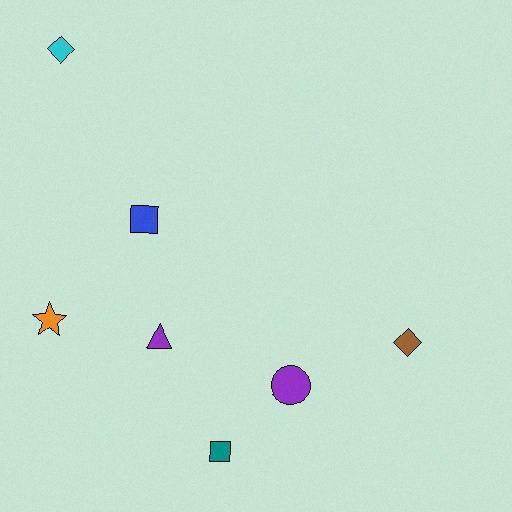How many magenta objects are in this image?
There are no magenta objects.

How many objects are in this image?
There are 7 objects.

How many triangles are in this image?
There is 1 triangle.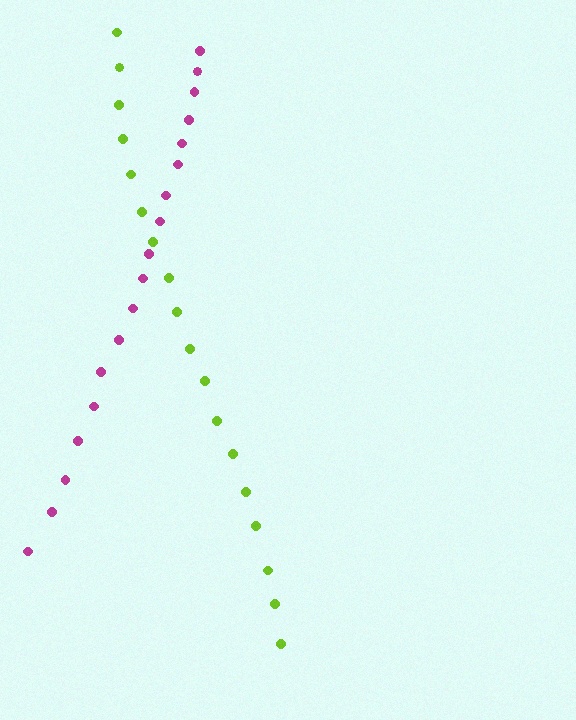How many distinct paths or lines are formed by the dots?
There are 2 distinct paths.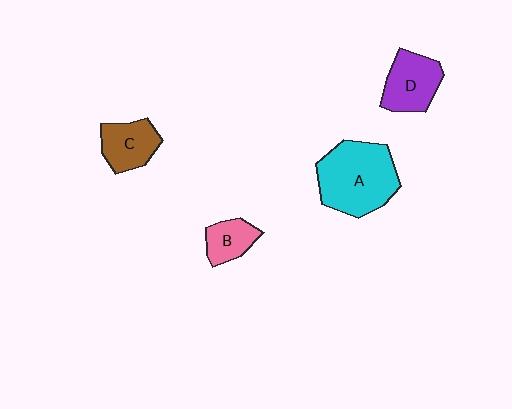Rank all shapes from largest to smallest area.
From largest to smallest: A (cyan), D (purple), C (brown), B (pink).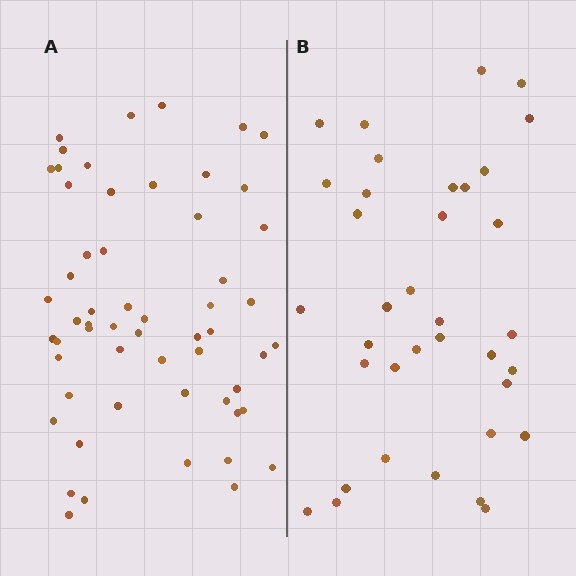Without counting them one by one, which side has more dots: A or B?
Region A (the left region) has more dots.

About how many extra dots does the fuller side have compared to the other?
Region A has approximately 20 more dots than region B.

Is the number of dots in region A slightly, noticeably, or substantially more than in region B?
Region A has substantially more. The ratio is roughly 1.6 to 1.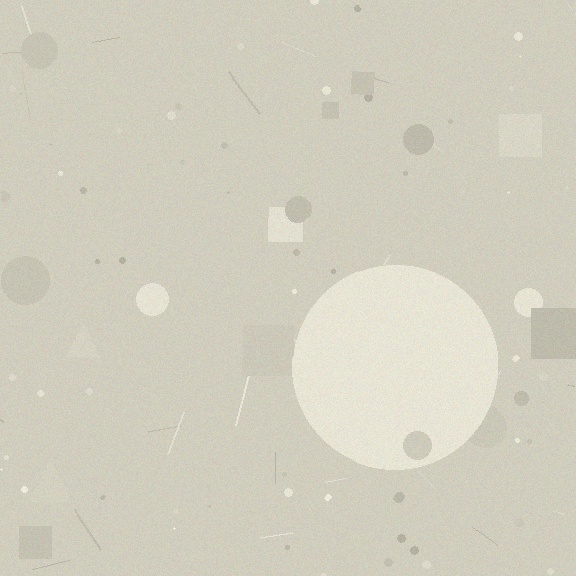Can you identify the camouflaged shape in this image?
The camouflaged shape is a circle.